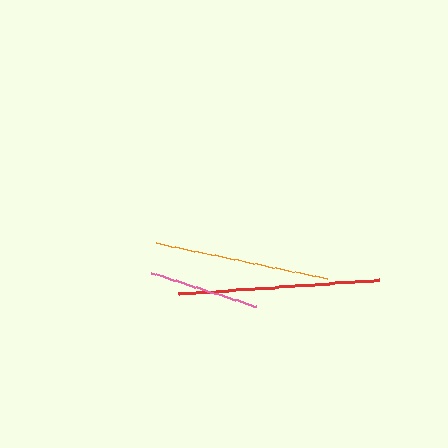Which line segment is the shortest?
The pink line is the shortest at approximately 110 pixels.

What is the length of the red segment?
The red segment is approximately 201 pixels long.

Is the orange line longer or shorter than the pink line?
The orange line is longer than the pink line.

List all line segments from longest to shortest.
From longest to shortest: red, orange, pink.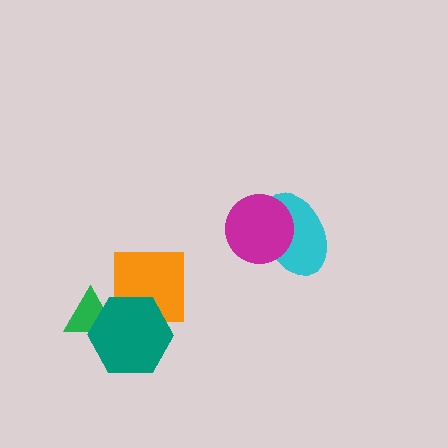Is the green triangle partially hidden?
Yes, it is partially covered by another shape.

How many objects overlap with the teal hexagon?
2 objects overlap with the teal hexagon.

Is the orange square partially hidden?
Yes, it is partially covered by another shape.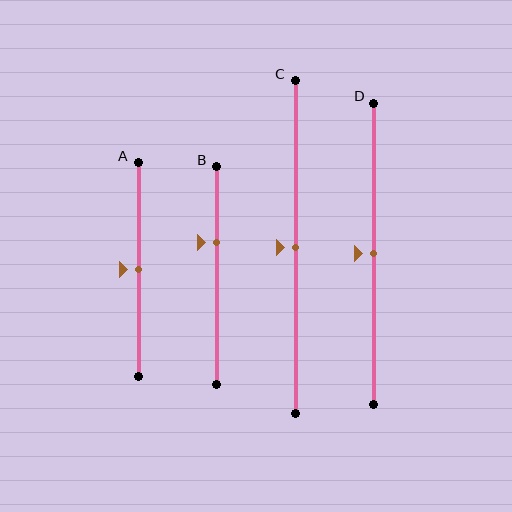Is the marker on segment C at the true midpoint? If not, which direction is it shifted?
Yes, the marker on segment C is at the true midpoint.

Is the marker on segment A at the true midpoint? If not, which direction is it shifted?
Yes, the marker on segment A is at the true midpoint.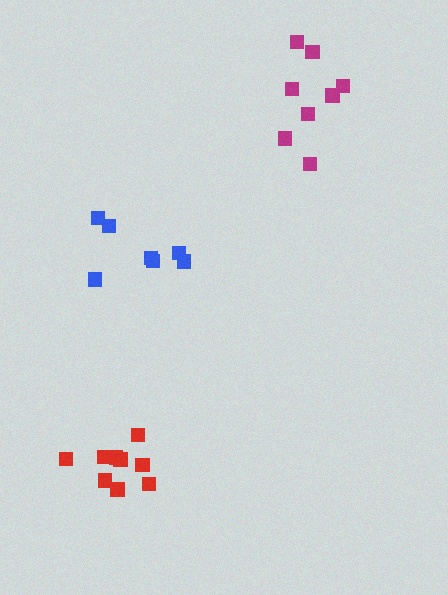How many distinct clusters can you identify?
There are 3 distinct clusters.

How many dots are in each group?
Group 1: 7 dots, Group 2: 8 dots, Group 3: 9 dots (24 total).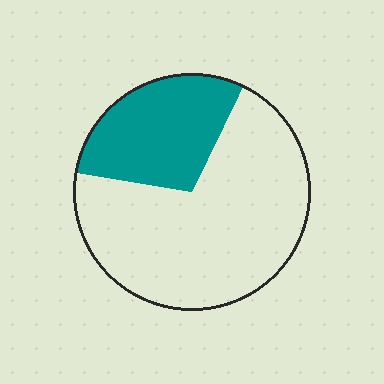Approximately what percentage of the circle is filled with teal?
Approximately 30%.